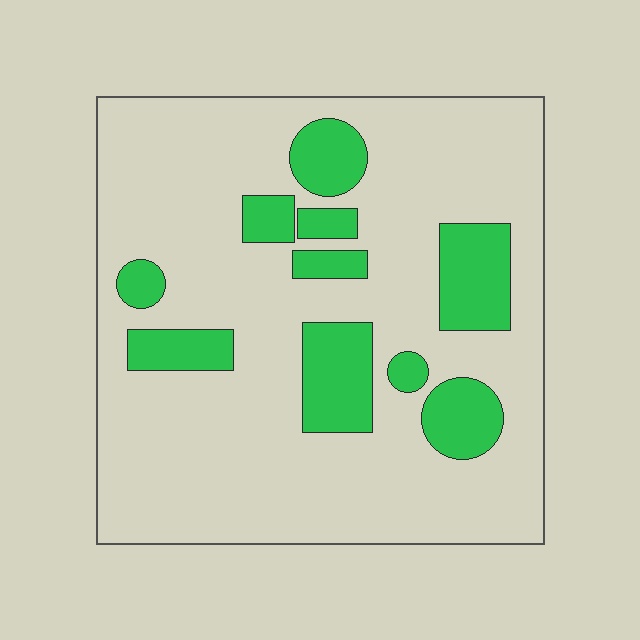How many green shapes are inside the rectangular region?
10.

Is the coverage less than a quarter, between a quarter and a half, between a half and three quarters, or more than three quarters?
Less than a quarter.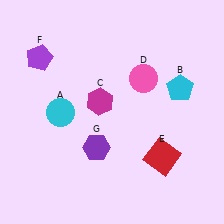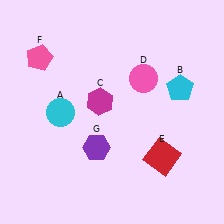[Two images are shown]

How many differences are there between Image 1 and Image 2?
There is 1 difference between the two images.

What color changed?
The pentagon (F) changed from purple in Image 1 to pink in Image 2.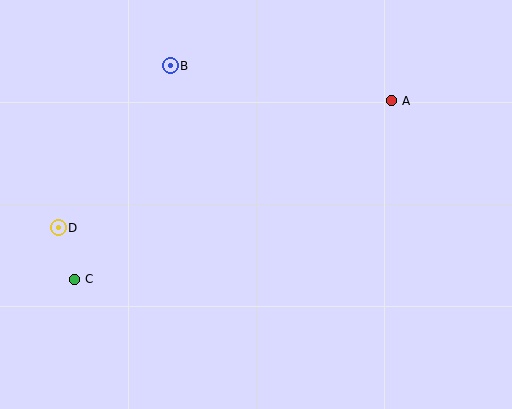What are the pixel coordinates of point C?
Point C is at (75, 279).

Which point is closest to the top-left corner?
Point B is closest to the top-left corner.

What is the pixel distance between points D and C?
The distance between D and C is 54 pixels.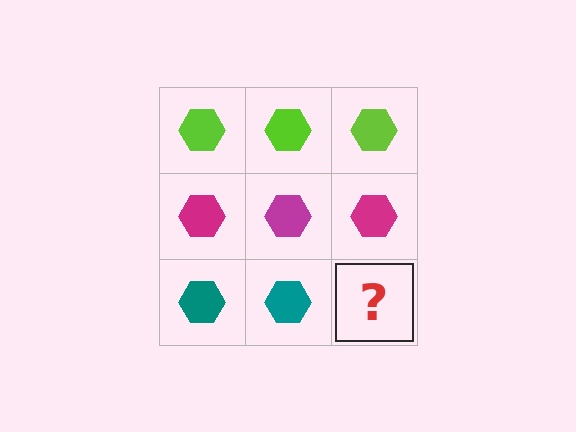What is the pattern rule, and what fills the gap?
The rule is that each row has a consistent color. The gap should be filled with a teal hexagon.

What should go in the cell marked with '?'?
The missing cell should contain a teal hexagon.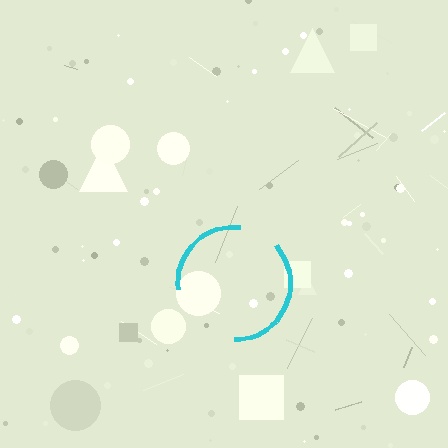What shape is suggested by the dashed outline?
The dashed outline suggests a circle.